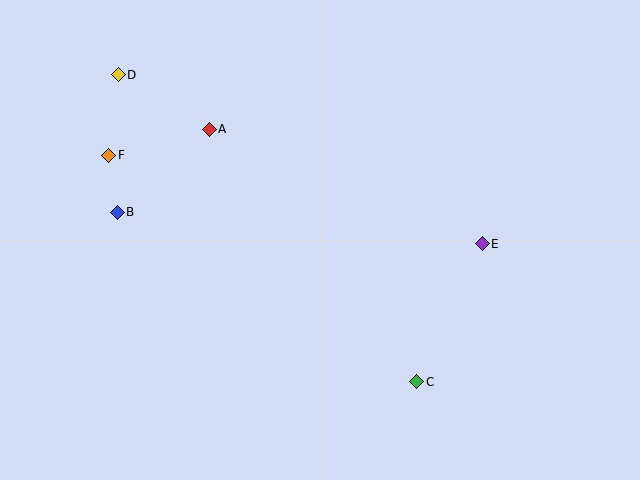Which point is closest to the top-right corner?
Point E is closest to the top-right corner.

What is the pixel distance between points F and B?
The distance between F and B is 57 pixels.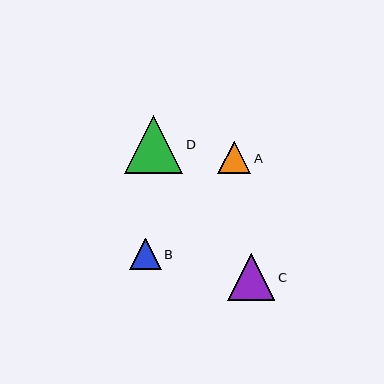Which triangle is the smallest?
Triangle B is the smallest with a size of approximately 31 pixels.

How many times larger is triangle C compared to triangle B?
Triangle C is approximately 1.5 times the size of triangle B.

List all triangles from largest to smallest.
From largest to smallest: D, C, A, B.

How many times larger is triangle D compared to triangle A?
Triangle D is approximately 1.8 times the size of triangle A.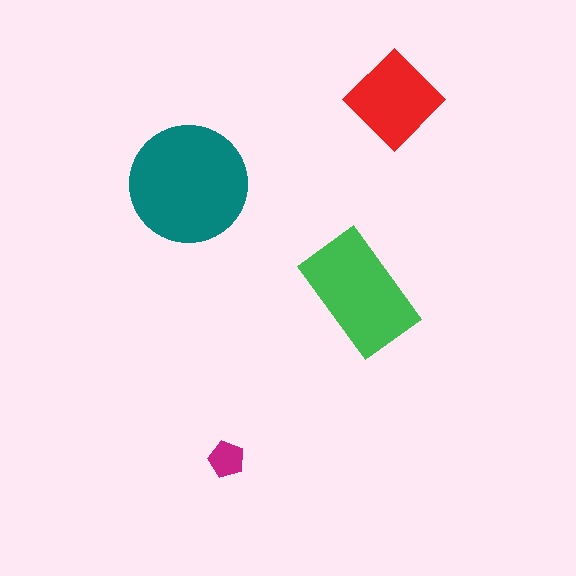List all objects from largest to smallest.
The teal circle, the green rectangle, the red diamond, the magenta pentagon.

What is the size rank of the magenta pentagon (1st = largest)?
4th.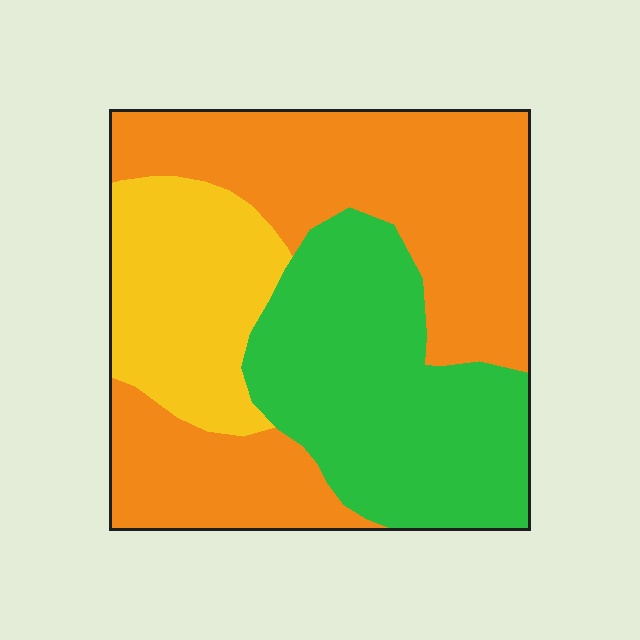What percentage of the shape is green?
Green takes up between a quarter and a half of the shape.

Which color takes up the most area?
Orange, at roughly 45%.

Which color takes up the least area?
Yellow, at roughly 20%.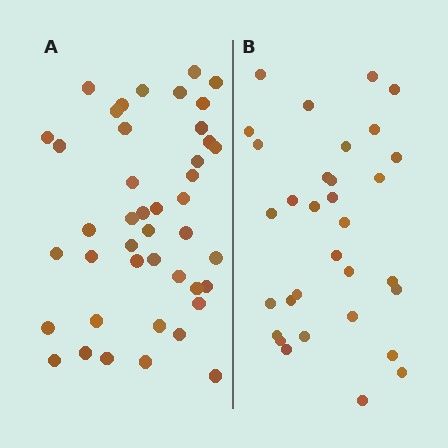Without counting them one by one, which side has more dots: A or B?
Region A (the left region) has more dots.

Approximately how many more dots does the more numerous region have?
Region A has roughly 12 or so more dots than region B.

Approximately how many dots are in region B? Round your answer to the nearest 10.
About 30 dots. (The exact count is 32, which rounds to 30.)